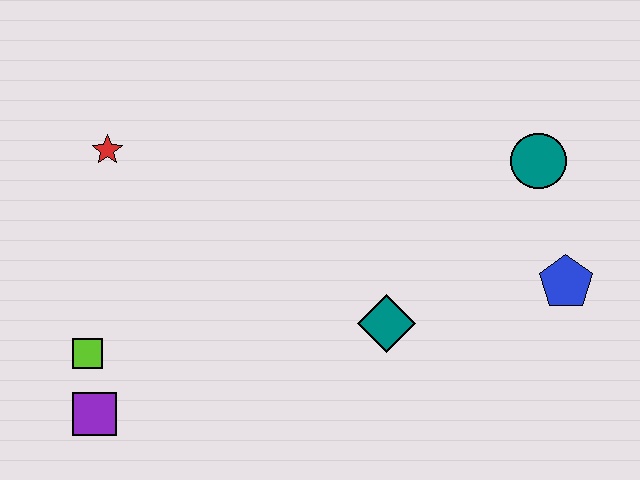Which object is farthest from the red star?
The blue pentagon is farthest from the red star.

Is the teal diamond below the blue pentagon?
Yes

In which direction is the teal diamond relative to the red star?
The teal diamond is to the right of the red star.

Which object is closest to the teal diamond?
The blue pentagon is closest to the teal diamond.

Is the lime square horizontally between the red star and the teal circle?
No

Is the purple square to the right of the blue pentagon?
No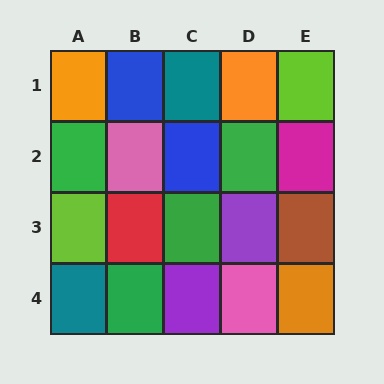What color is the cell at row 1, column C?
Teal.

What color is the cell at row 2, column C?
Blue.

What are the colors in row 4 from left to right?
Teal, green, purple, pink, orange.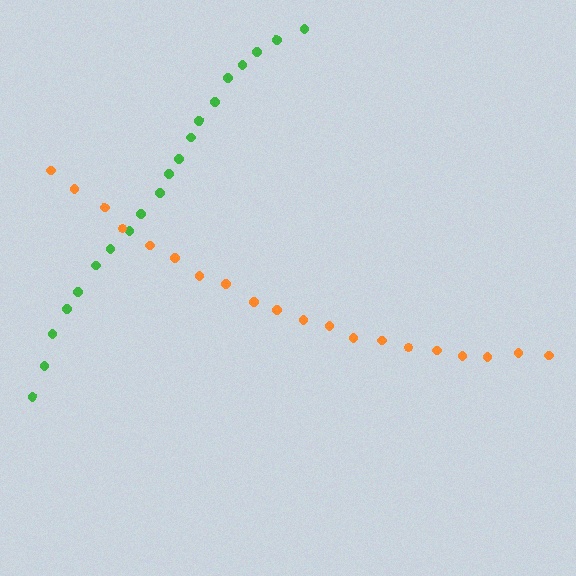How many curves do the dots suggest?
There are 2 distinct paths.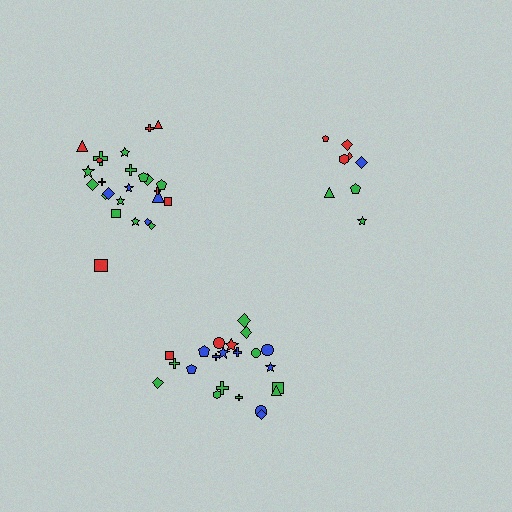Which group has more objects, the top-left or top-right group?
The top-left group.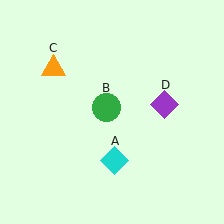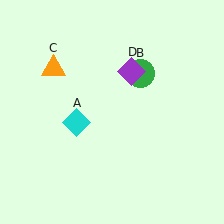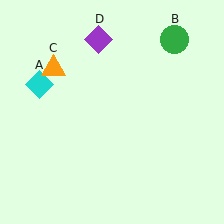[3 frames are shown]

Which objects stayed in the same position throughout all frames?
Orange triangle (object C) remained stationary.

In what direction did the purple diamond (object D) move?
The purple diamond (object D) moved up and to the left.